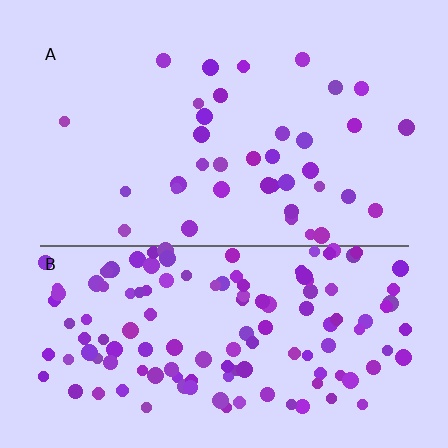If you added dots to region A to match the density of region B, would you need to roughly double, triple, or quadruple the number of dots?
Approximately quadruple.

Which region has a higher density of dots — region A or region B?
B (the bottom).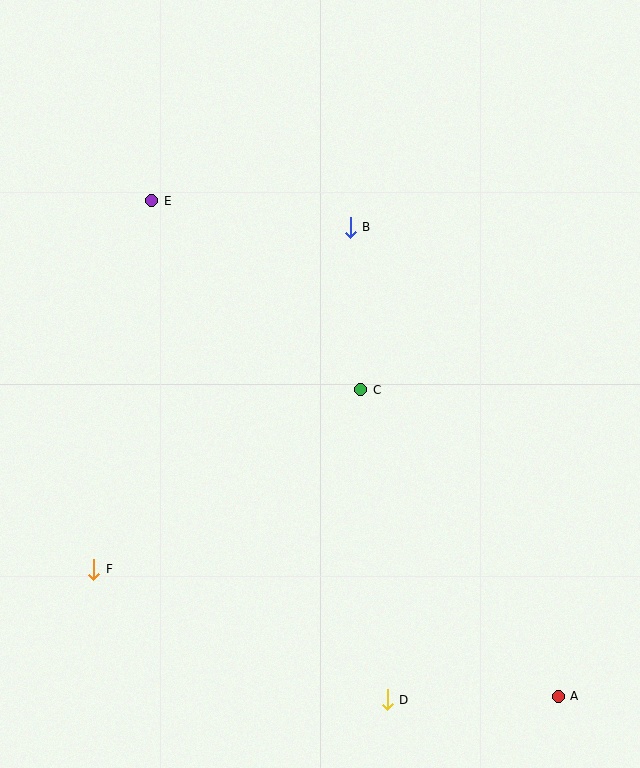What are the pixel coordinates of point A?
Point A is at (558, 696).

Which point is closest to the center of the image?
Point C at (361, 390) is closest to the center.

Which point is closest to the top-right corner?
Point B is closest to the top-right corner.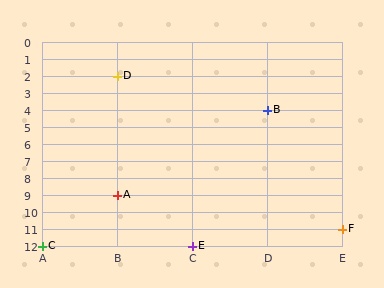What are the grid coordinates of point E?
Point E is at grid coordinates (C, 12).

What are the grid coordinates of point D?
Point D is at grid coordinates (B, 2).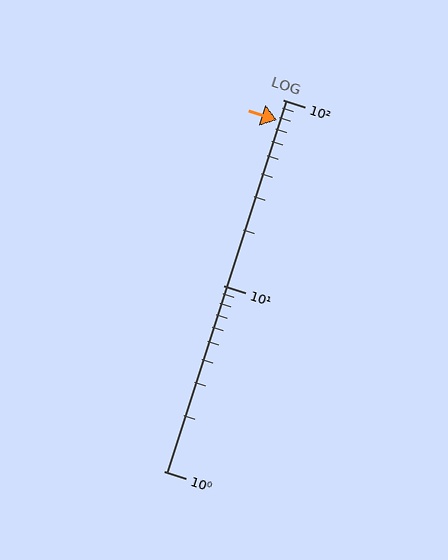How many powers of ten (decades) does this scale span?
The scale spans 2 decades, from 1 to 100.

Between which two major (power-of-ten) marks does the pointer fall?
The pointer is between 10 and 100.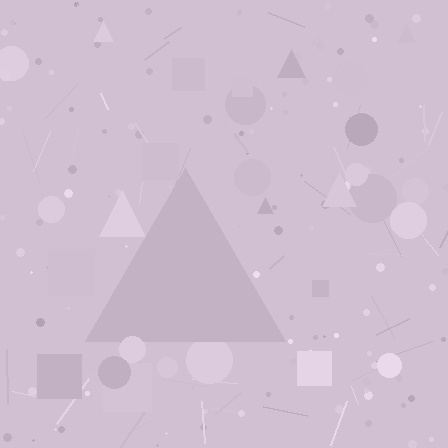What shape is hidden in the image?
A triangle is hidden in the image.